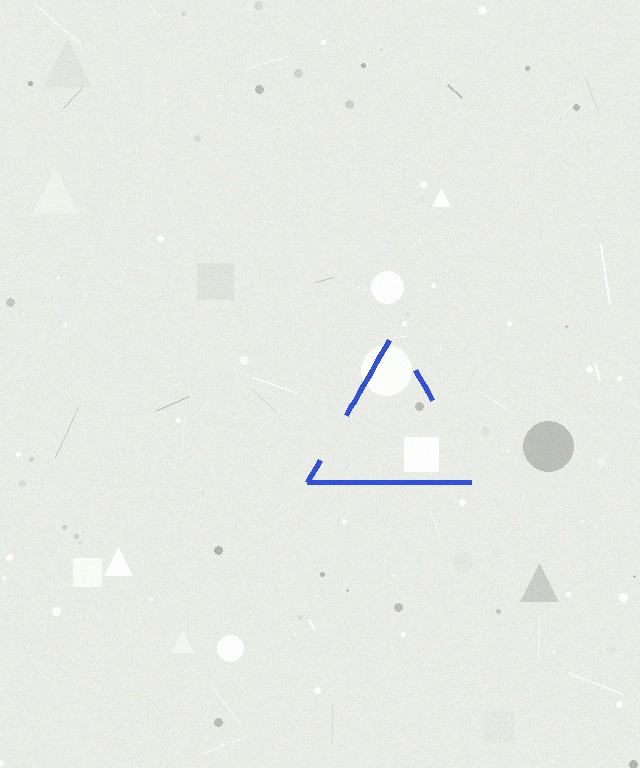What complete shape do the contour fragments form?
The contour fragments form a triangle.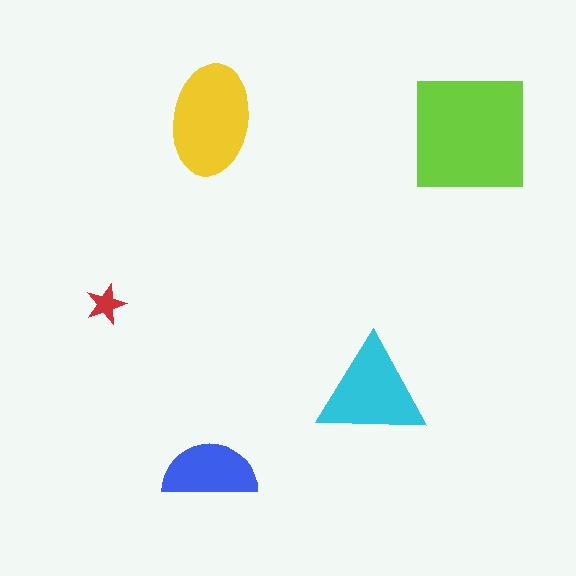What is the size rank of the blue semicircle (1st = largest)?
4th.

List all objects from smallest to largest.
The red star, the blue semicircle, the cyan triangle, the yellow ellipse, the lime square.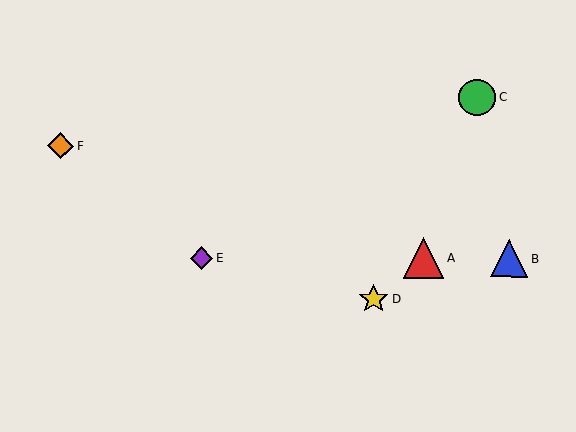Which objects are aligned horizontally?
Objects A, B, E are aligned horizontally.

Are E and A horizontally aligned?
Yes, both are at y≈258.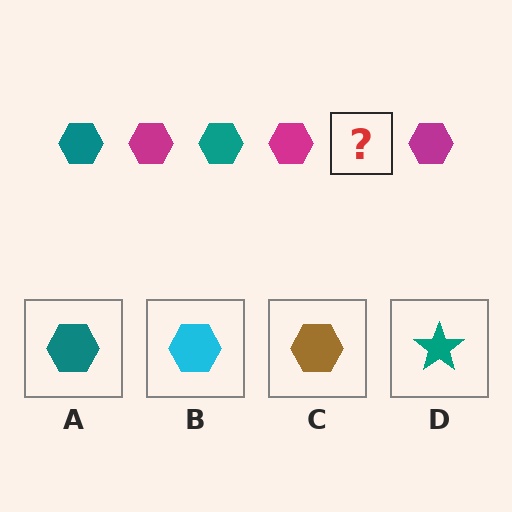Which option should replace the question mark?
Option A.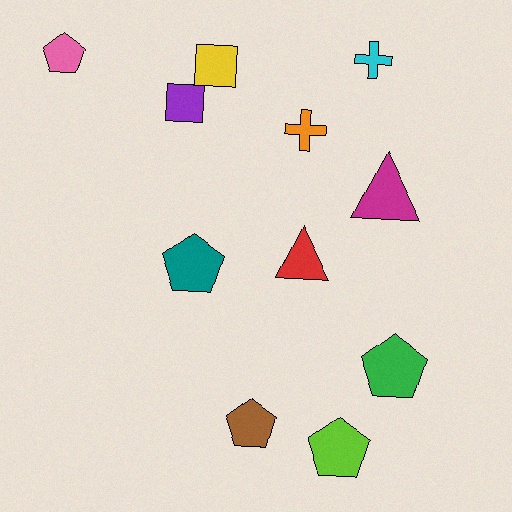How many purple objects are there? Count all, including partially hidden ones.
There is 1 purple object.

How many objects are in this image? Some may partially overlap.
There are 11 objects.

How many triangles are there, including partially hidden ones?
There are 2 triangles.